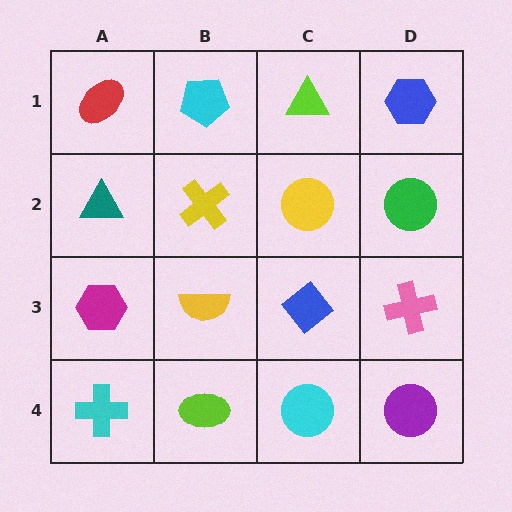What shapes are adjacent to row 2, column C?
A lime triangle (row 1, column C), a blue diamond (row 3, column C), a yellow cross (row 2, column B), a green circle (row 2, column D).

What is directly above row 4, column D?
A pink cross.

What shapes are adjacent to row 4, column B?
A yellow semicircle (row 3, column B), a cyan cross (row 4, column A), a cyan circle (row 4, column C).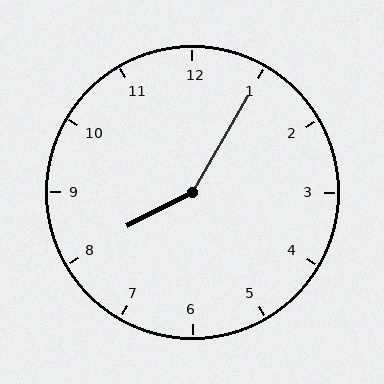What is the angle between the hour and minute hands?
Approximately 148 degrees.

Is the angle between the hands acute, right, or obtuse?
It is obtuse.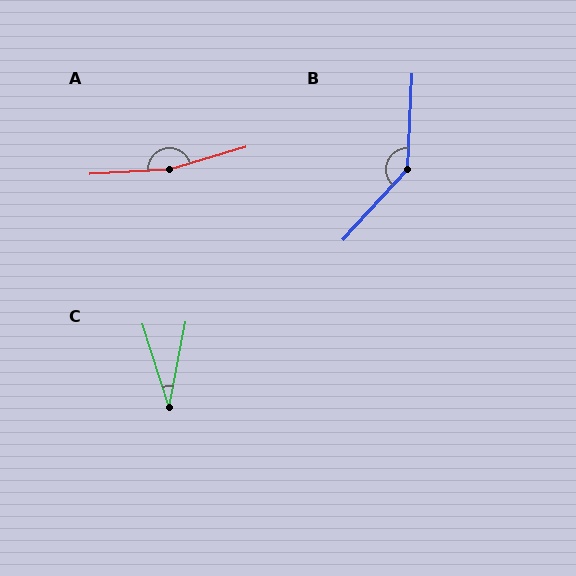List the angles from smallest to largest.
C (29°), B (140°), A (167°).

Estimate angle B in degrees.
Approximately 140 degrees.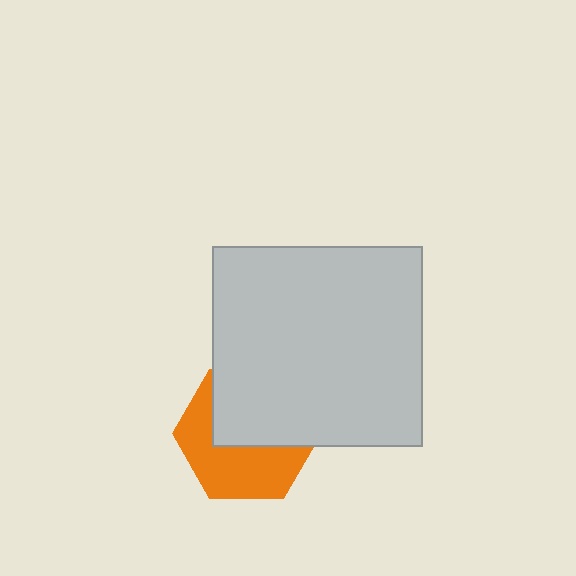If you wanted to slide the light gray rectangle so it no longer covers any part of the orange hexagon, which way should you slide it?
Slide it up — that is the most direct way to separate the two shapes.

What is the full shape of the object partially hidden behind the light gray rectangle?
The partially hidden object is an orange hexagon.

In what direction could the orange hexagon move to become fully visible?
The orange hexagon could move down. That would shift it out from behind the light gray rectangle entirely.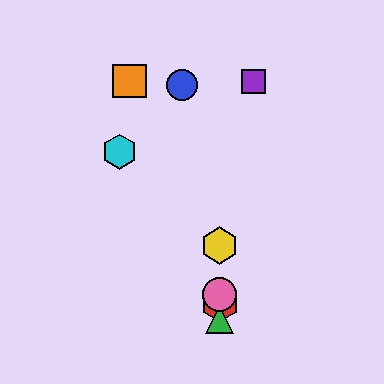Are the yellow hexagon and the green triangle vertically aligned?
Yes, both are at x≈220.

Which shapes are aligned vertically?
The red hexagon, the green triangle, the yellow hexagon, the pink circle are aligned vertically.